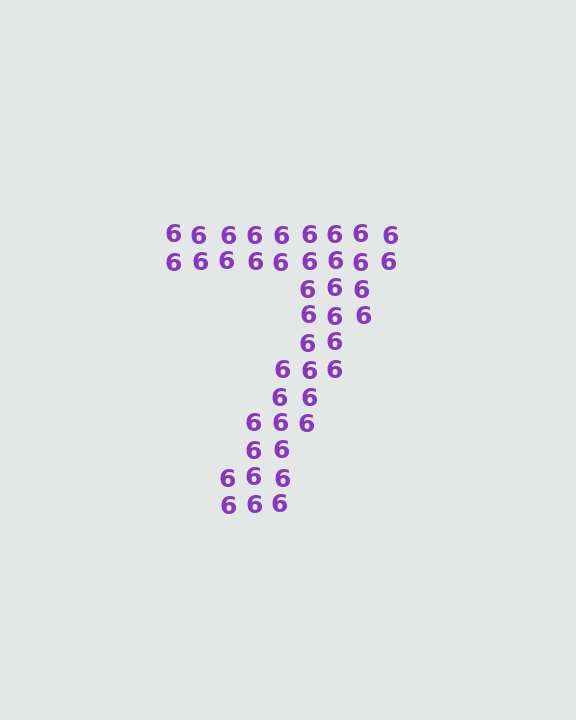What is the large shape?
The large shape is the digit 7.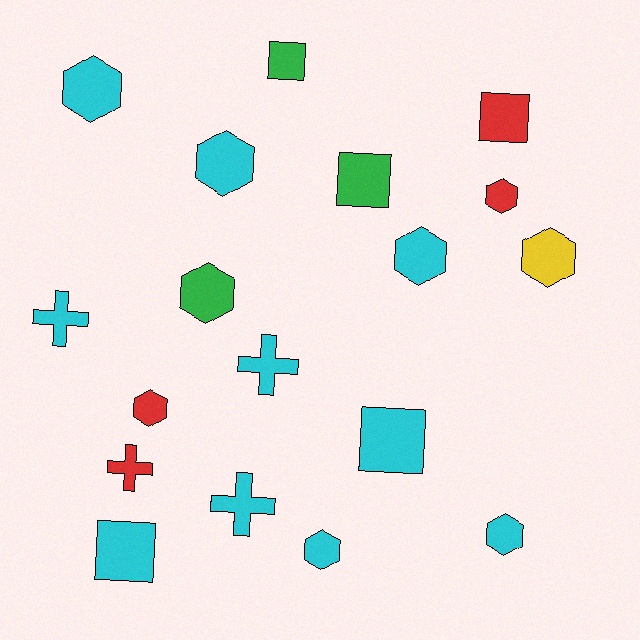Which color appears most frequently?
Cyan, with 10 objects.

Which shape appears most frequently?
Hexagon, with 9 objects.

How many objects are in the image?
There are 18 objects.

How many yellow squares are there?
There are no yellow squares.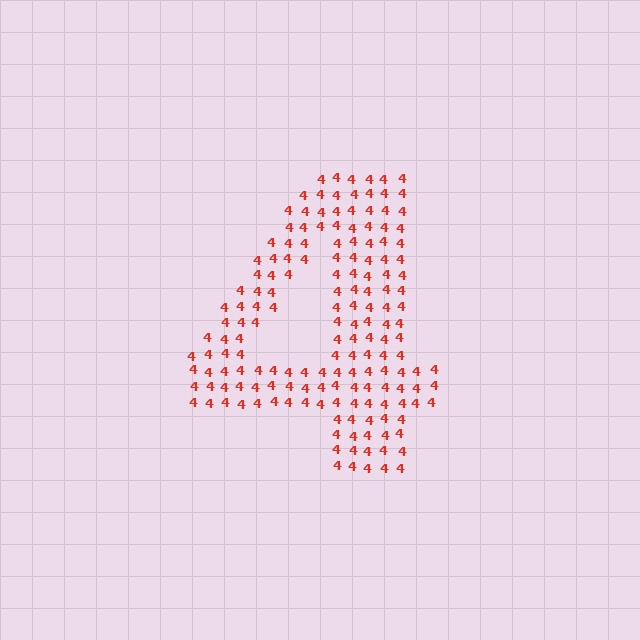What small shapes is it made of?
It is made of small digit 4's.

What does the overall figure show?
The overall figure shows the digit 4.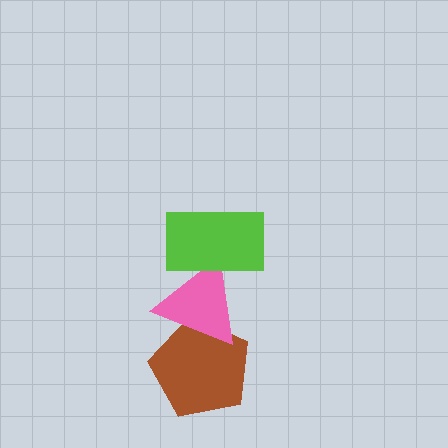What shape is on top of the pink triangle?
The lime rectangle is on top of the pink triangle.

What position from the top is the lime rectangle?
The lime rectangle is 1st from the top.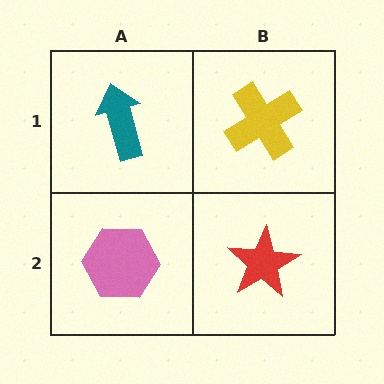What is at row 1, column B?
A yellow cross.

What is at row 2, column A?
A pink hexagon.